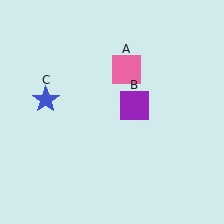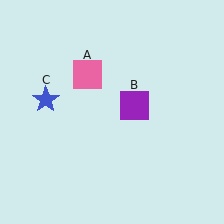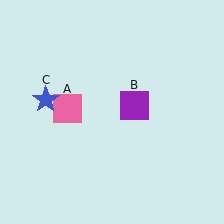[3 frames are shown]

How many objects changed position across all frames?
1 object changed position: pink square (object A).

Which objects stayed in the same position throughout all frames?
Purple square (object B) and blue star (object C) remained stationary.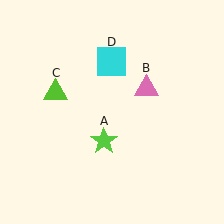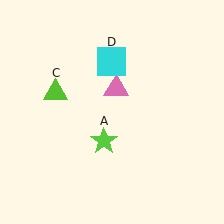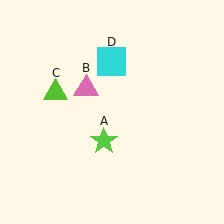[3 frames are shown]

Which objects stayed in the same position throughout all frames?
Lime star (object A) and lime triangle (object C) and cyan square (object D) remained stationary.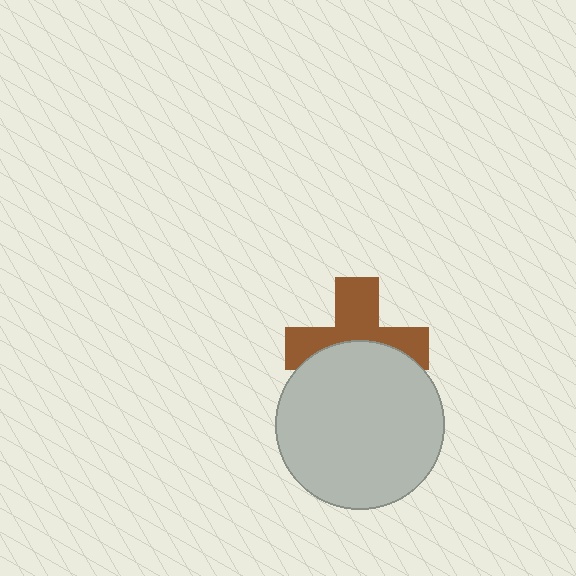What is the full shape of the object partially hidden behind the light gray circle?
The partially hidden object is a brown cross.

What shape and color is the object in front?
The object in front is a light gray circle.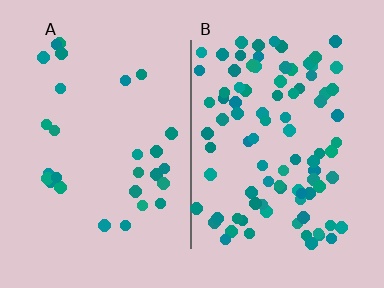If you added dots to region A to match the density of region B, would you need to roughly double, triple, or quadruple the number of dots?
Approximately triple.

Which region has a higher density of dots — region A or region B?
B (the right).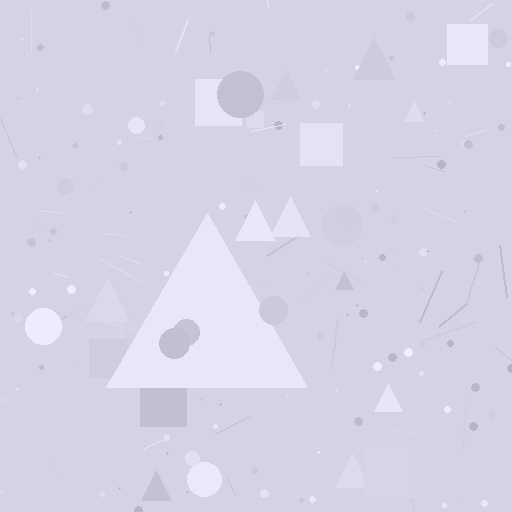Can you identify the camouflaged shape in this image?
The camouflaged shape is a triangle.